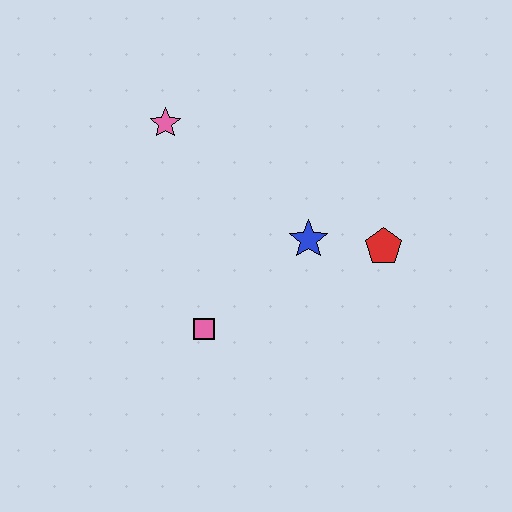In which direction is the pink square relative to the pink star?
The pink square is below the pink star.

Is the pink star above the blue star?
Yes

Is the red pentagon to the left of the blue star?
No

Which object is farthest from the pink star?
The red pentagon is farthest from the pink star.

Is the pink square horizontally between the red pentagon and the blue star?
No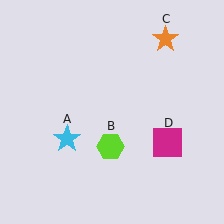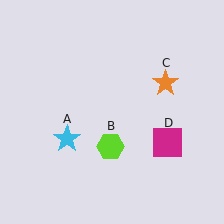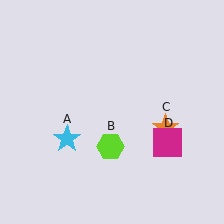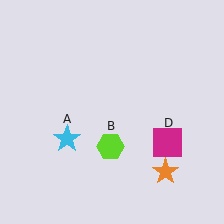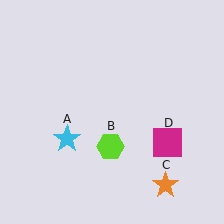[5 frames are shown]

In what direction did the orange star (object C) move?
The orange star (object C) moved down.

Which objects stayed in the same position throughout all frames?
Cyan star (object A) and lime hexagon (object B) and magenta square (object D) remained stationary.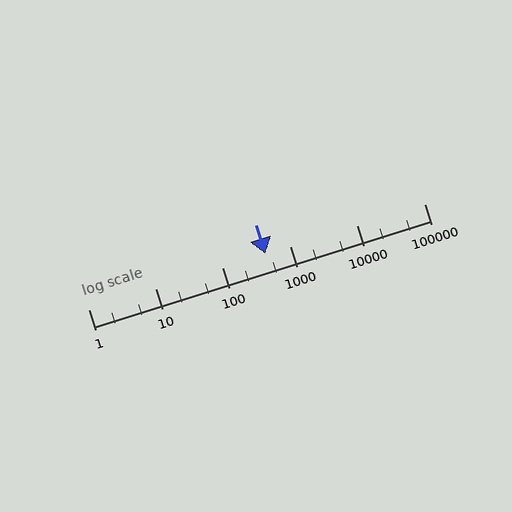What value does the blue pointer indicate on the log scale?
The pointer indicates approximately 430.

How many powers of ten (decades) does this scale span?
The scale spans 5 decades, from 1 to 100000.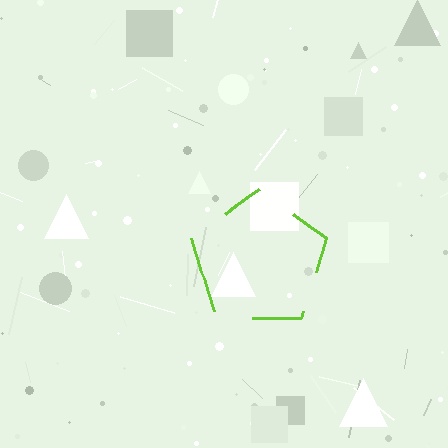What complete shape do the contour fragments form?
The contour fragments form a pentagon.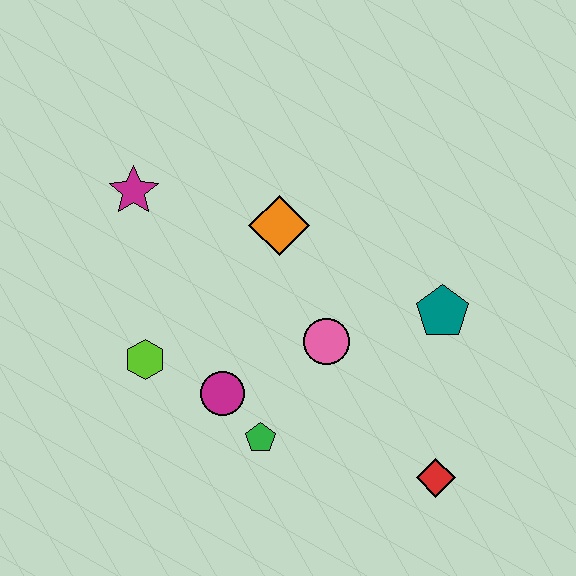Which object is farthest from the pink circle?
The magenta star is farthest from the pink circle.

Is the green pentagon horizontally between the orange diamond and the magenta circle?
Yes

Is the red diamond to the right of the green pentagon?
Yes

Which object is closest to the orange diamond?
The pink circle is closest to the orange diamond.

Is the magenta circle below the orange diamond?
Yes